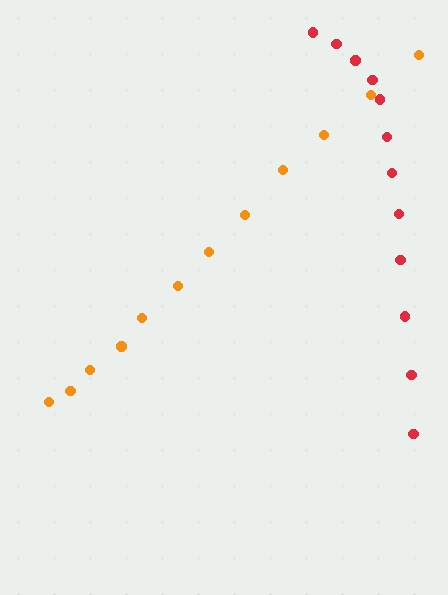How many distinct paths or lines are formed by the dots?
There are 2 distinct paths.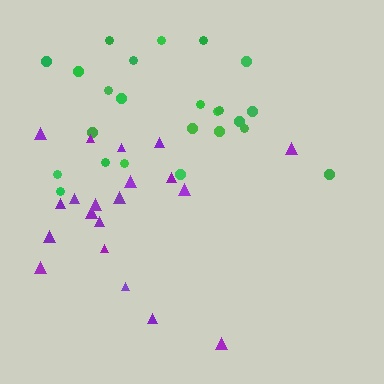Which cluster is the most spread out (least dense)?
Green.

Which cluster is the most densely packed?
Purple.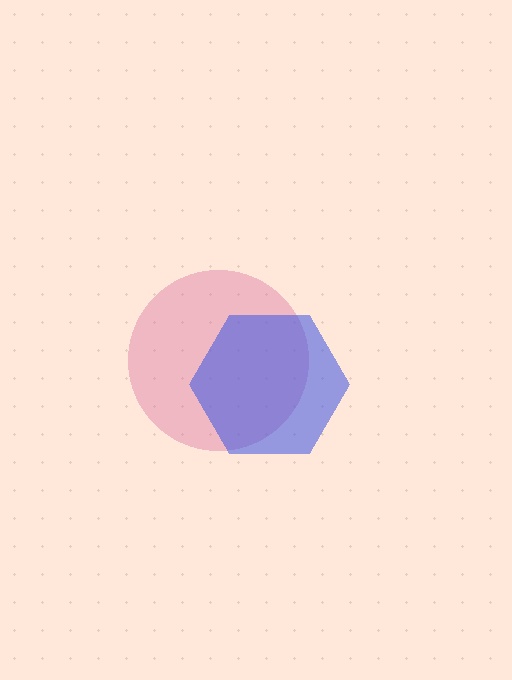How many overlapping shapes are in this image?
There are 2 overlapping shapes in the image.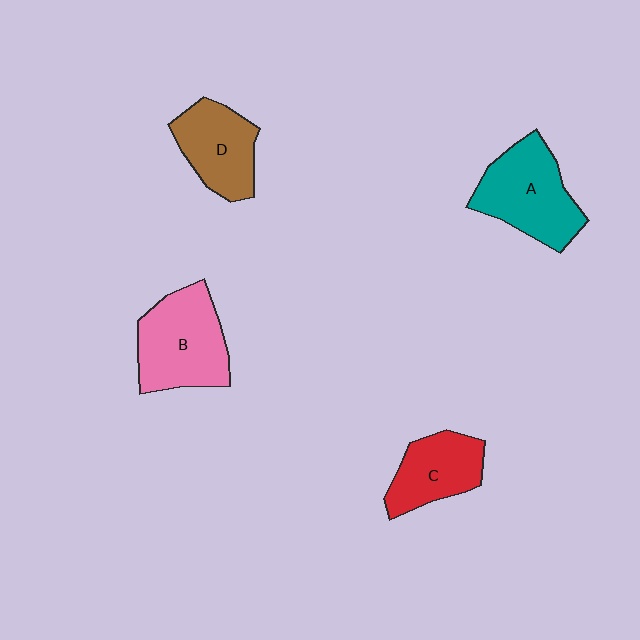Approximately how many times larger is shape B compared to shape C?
Approximately 1.4 times.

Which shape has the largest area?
Shape B (pink).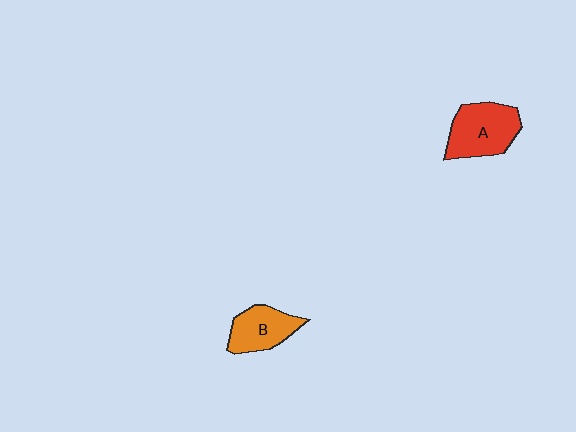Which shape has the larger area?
Shape A (red).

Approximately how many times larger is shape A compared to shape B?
Approximately 1.3 times.